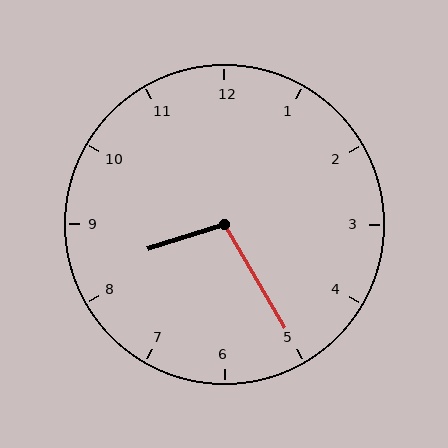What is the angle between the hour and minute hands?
Approximately 102 degrees.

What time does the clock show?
8:25.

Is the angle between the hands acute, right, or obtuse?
It is obtuse.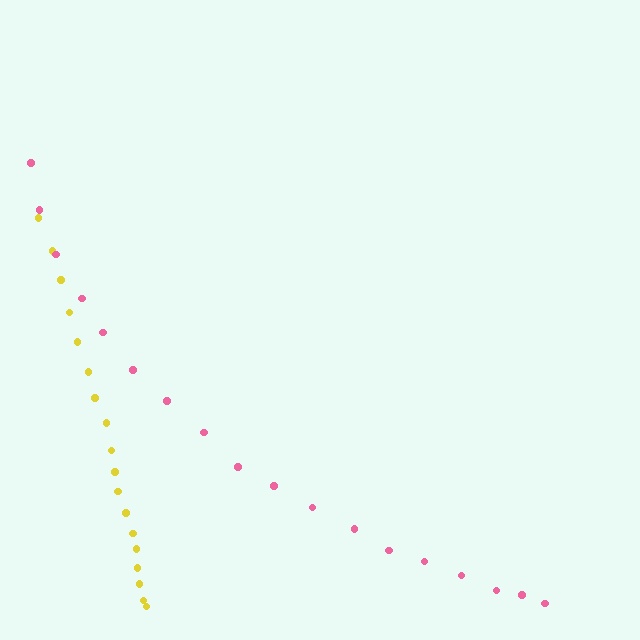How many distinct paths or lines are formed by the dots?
There are 2 distinct paths.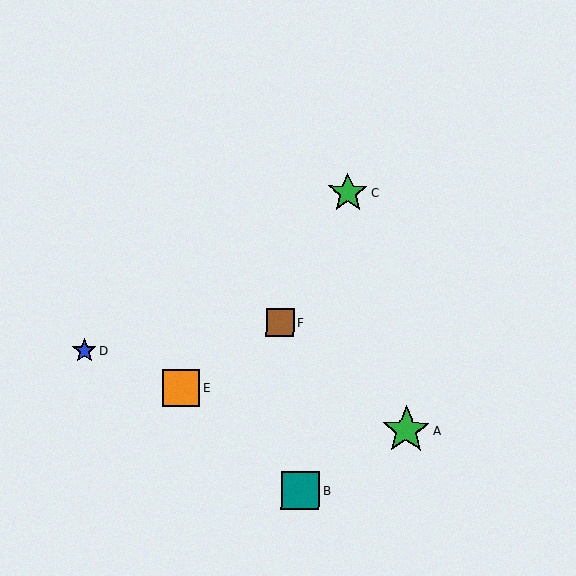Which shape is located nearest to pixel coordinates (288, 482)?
The teal square (labeled B) at (300, 491) is nearest to that location.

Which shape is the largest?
The green star (labeled A) is the largest.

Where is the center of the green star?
The center of the green star is at (406, 430).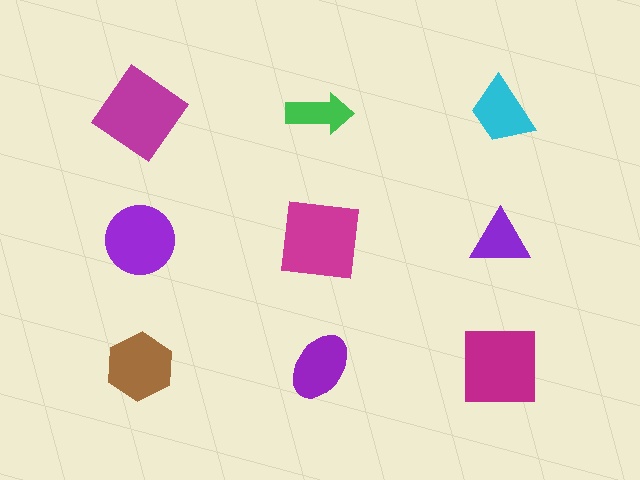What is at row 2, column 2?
A magenta square.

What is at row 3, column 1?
A brown hexagon.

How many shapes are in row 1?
3 shapes.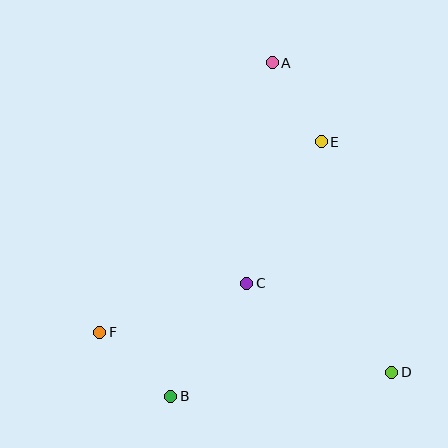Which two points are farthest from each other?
Points A and B are farthest from each other.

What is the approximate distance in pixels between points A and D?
The distance between A and D is approximately 332 pixels.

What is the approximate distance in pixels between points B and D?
The distance between B and D is approximately 222 pixels.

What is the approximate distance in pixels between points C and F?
The distance between C and F is approximately 155 pixels.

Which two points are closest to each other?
Points A and E are closest to each other.